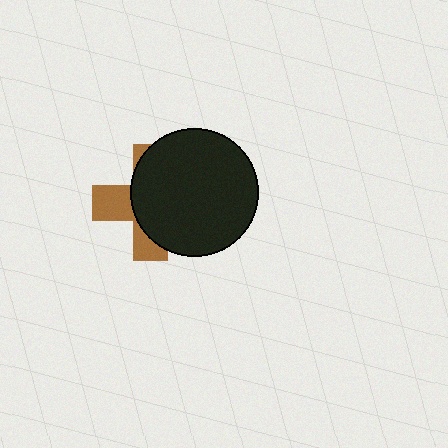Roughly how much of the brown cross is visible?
A small part of it is visible (roughly 35%).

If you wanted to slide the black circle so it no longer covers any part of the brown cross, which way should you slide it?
Slide it right — that is the most direct way to separate the two shapes.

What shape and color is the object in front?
The object in front is a black circle.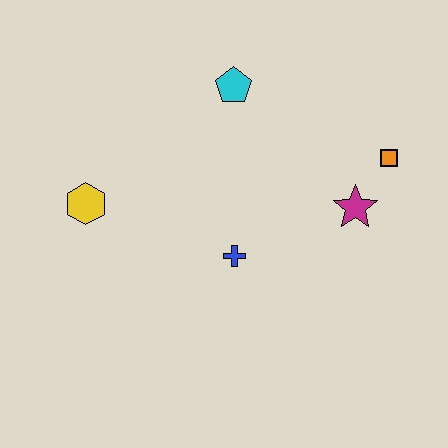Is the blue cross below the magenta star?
Yes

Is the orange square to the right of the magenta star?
Yes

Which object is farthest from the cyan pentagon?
The yellow hexagon is farthest from the cyan pentagon.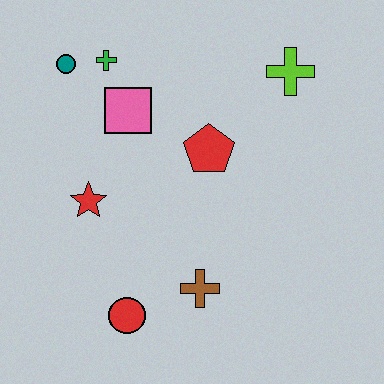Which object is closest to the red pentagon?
The pink square is closest to the red pentagon.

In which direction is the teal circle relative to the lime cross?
The teal circle is to the left of the lime cross.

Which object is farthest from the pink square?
The red circle is farthest from the pink square.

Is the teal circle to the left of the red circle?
Yes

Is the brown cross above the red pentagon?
No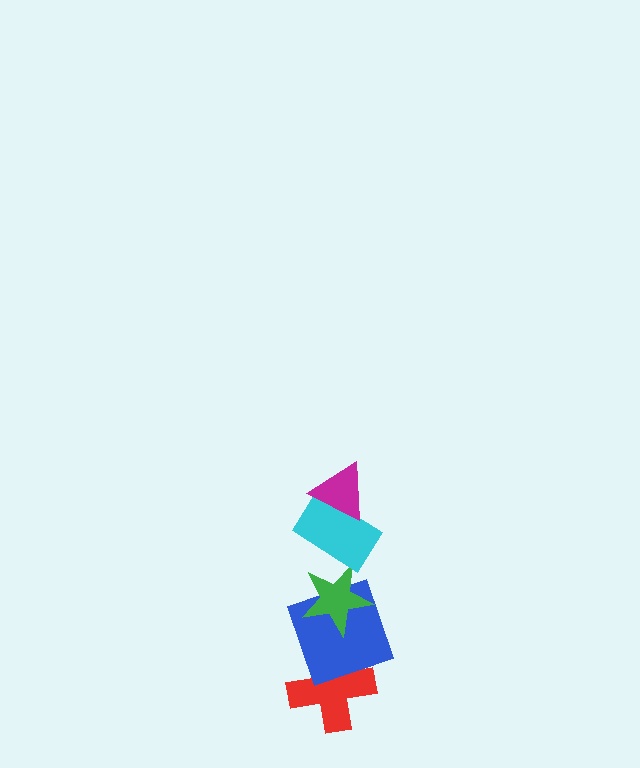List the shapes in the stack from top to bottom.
From top to bottom: the magenta triangle, the cyan rectangle, the green star, the blue square, the red cross.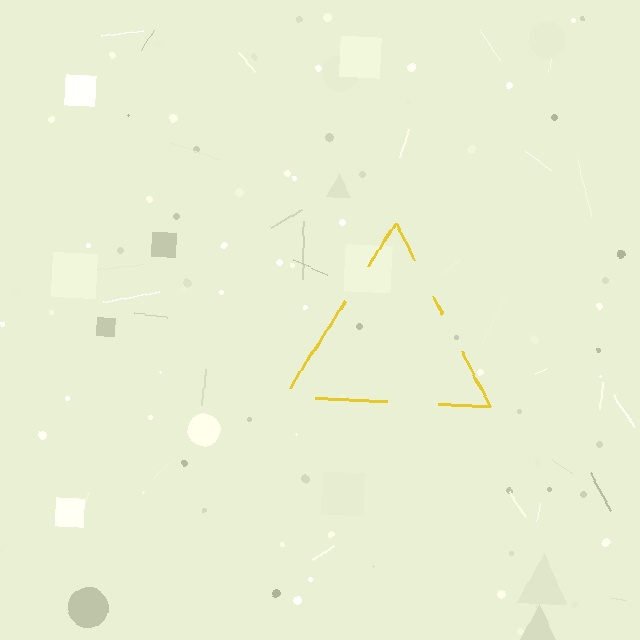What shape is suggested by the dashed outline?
The dashed outline suggests a triangle.